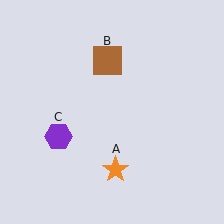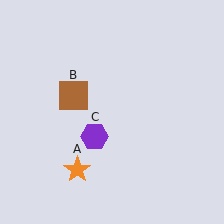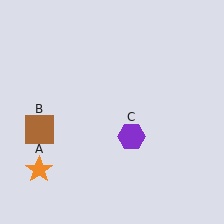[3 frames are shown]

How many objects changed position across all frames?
3 objects changed position: orange star (object A), brown square (object B), purple hexagon (object C).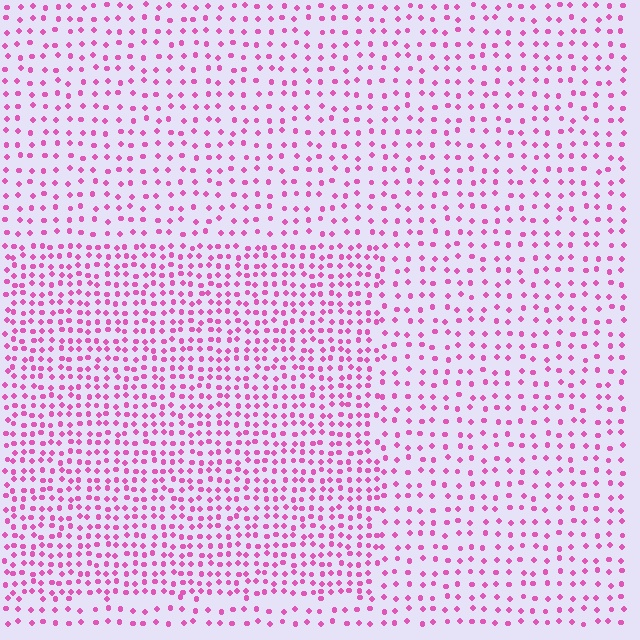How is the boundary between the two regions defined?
The boundary is defined by a change in element density (approximately 1.8x ratio). All elements are the same color, size, and shape.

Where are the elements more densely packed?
The elements are more densely packed inside the rectangle boundary.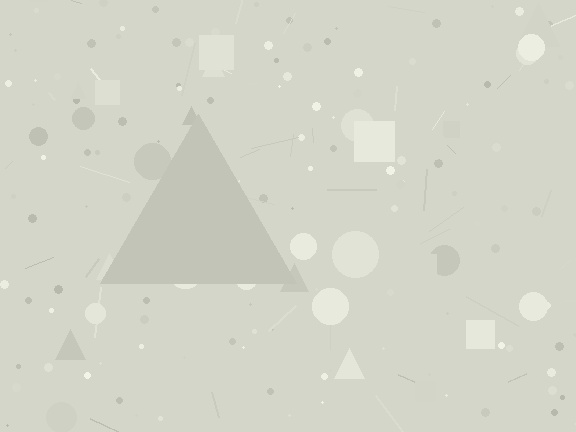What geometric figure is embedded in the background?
A triangle is embedded in the background.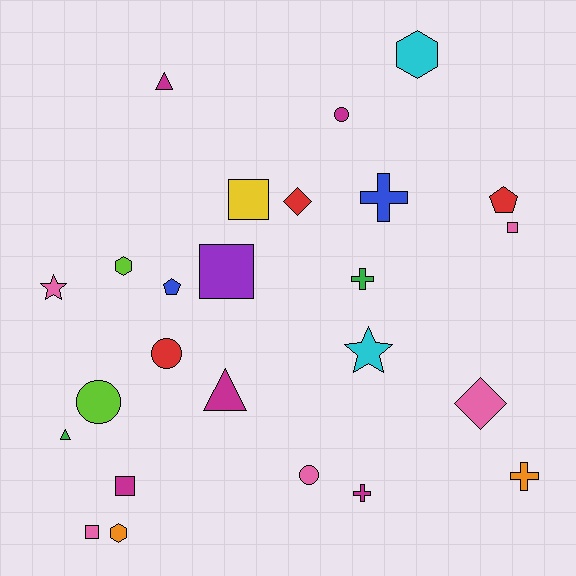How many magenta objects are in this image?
There are 5 magenta objects.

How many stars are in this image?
There are 2 stars.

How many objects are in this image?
There are 25 objects.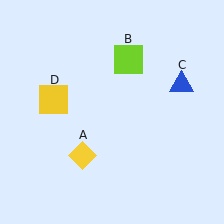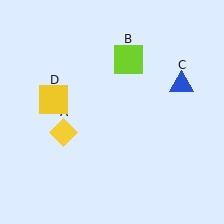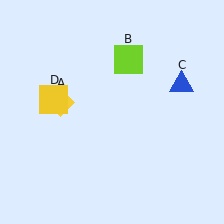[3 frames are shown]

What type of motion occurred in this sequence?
The yellow diamond (object A) rotated clockwise around the center of the scene.